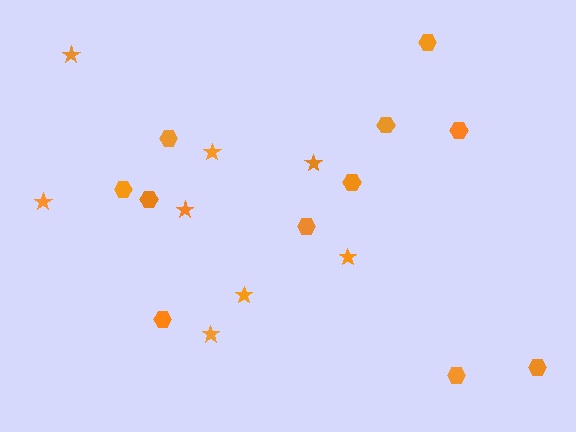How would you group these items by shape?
There are 2 groups: one group of hexagons (11) and one group of stars (8).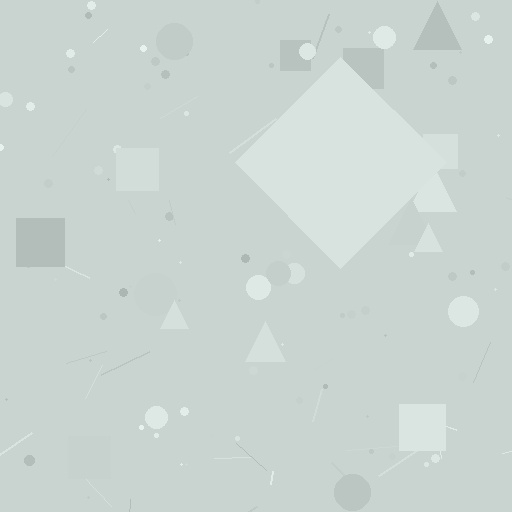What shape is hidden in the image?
A diamond is hidden in the image.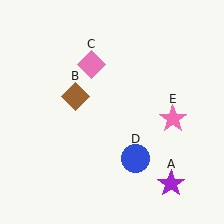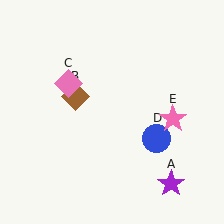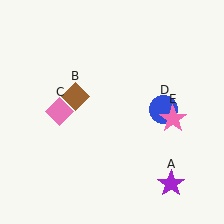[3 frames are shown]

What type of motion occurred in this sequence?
The pink diamond (object C), blue circle (object D) rotated counterclockwise around the center of the scene.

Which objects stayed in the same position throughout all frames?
Purple star (object A) and brown diamond (object B) and pink star (object E) remained stationary.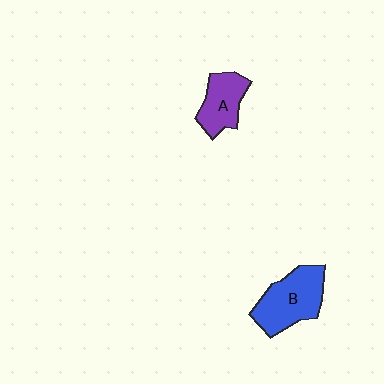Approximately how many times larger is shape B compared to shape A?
Approximately 1.5 times.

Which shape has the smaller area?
Shape A (purple).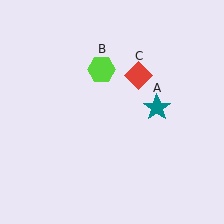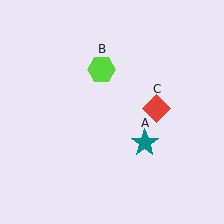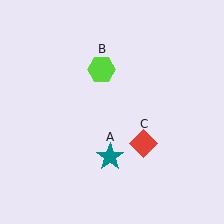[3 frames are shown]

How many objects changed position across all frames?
2 objects changed position: teal star (object A), red diamond (object C).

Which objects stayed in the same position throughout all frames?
Lime hexagon (object B) remained stationary.